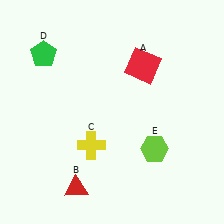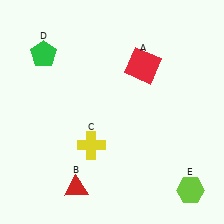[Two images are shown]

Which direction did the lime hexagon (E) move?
The lime hexagon (E) moved down.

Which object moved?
The lime hexagon (E) moved down.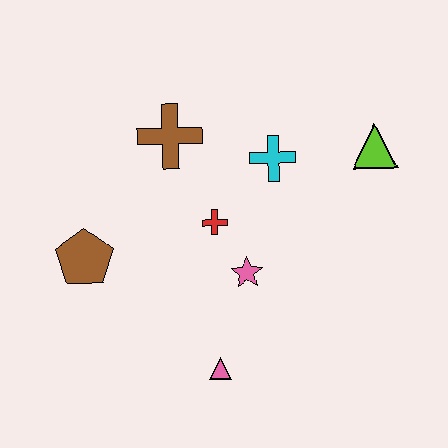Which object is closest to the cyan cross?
The red cross is closest to the cyan cross.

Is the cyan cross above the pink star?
Yes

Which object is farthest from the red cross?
The lime triangle is farthest from the red cross.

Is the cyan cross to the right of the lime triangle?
No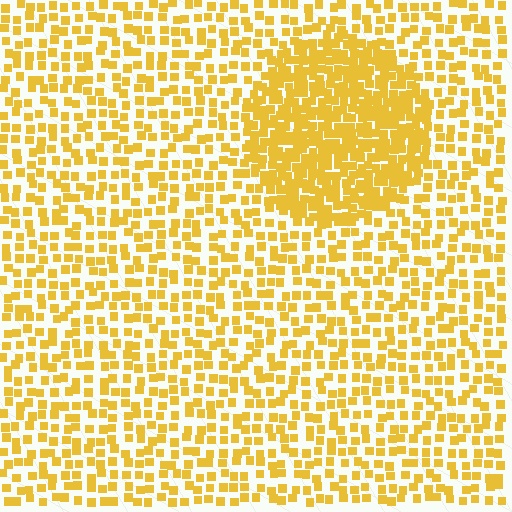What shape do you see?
I see a circle.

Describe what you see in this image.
The image contains small yellow elements arranged at two different densities. A circle-shaped region is visible where the elements are more densely packed than the surrounding area.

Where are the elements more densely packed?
The elements are more densely packed inside the circle boundary.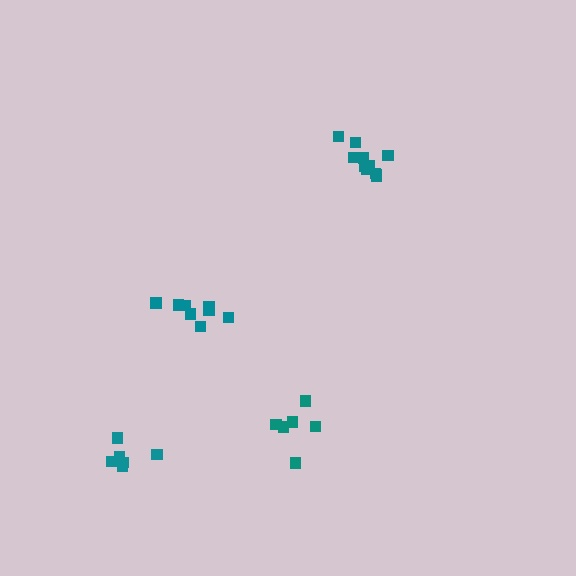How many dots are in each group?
Group 1: 11 dots, Group 2: 8 dots, Group 3: 6 dots, Group 4: 6 dots (31 total).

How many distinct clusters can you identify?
There are 4 distinct clusters.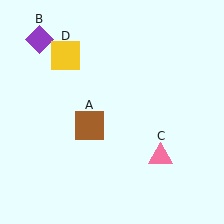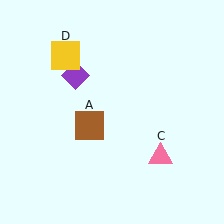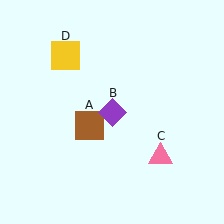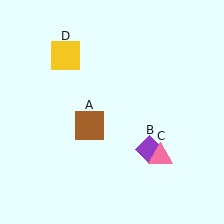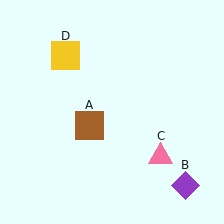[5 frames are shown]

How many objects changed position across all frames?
1 object changed position: purple diamond (object B).